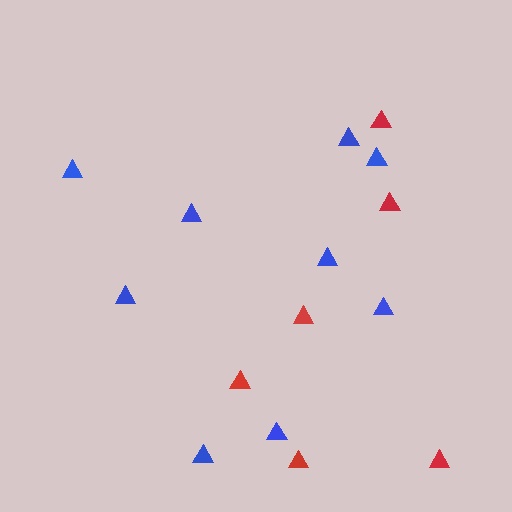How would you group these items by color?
There are 2 groups: one group of blue triangles (9) and one group of red triangles (6).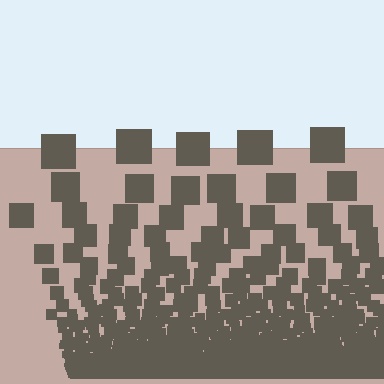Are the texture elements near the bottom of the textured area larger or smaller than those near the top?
Smaller. The gradient is inverted — elements near the bottom are smaller and denser.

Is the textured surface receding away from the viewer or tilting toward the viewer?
The surface appears to tilt toward the viewer. Texture elements get larger and sparser toward the top.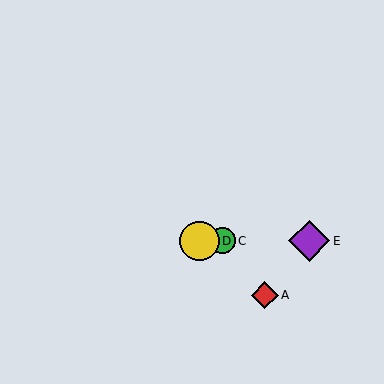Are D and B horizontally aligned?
Yes, both are at y≈241.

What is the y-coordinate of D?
Object D is at y≈241.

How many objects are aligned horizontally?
4 objects (B, C, D, E) are aligned horizontally.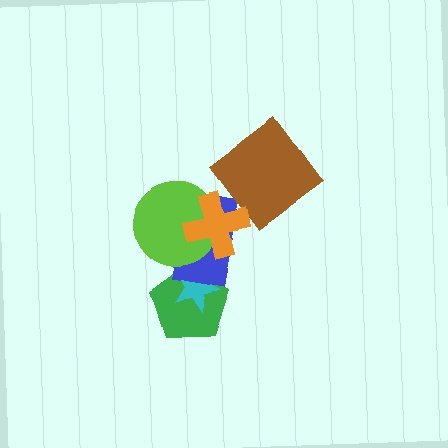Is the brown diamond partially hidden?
No, no other shape covers it.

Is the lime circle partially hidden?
Yes, it is partially covered by another shape.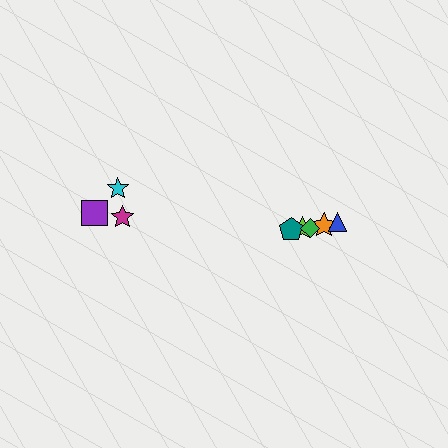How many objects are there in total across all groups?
There are 8 objects.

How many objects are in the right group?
There are 5 objects.